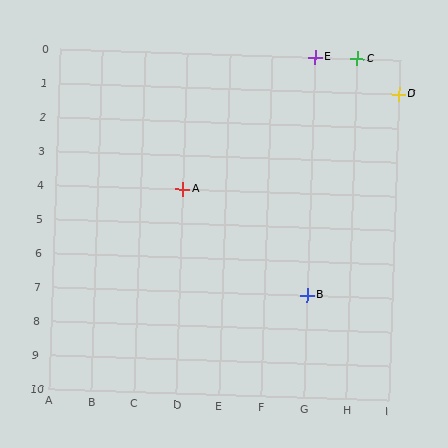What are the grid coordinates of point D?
Point D is at grid coordinates (I, 1).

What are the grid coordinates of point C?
Point C is at grid coordinates (H, 0).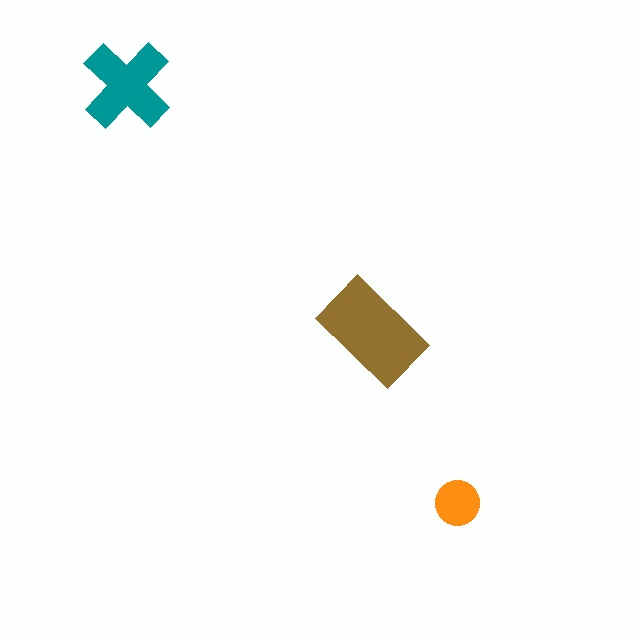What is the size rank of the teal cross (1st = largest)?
2nd.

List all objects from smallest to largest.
The orange circle, the teal cross, the brown rectangle.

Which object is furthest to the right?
The orange circle is rightmost.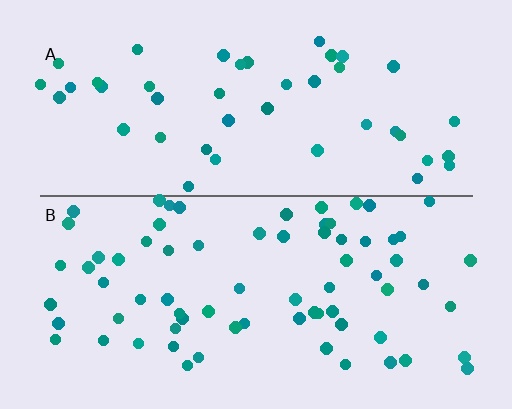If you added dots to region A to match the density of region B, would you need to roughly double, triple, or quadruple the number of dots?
Approximately double.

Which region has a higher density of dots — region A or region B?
B (the bottom).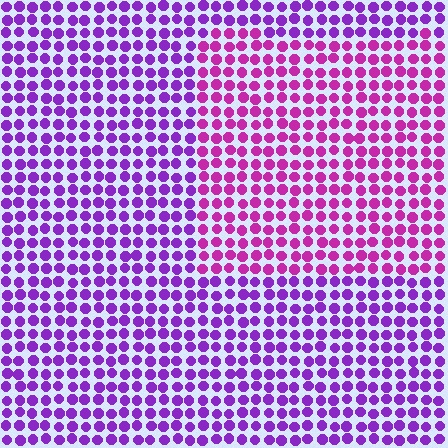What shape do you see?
I see a rectangle.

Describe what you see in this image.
The image is filled with small purple elements in a uniform arrangement. A rectangle-shaped region is visible where the elements are tinted to a slightly different hue, forming a subtle color boundary.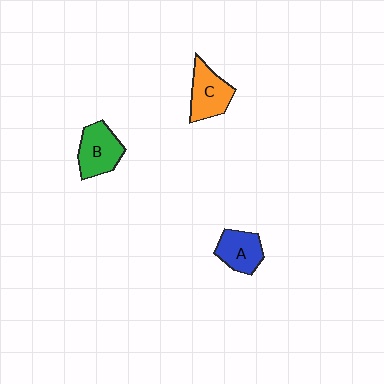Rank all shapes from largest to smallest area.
From largest to smallest: B (green), C (orange), A (blue).